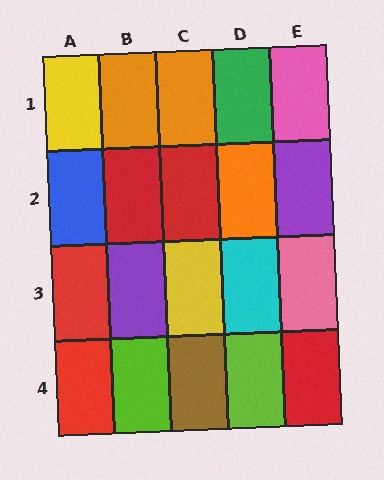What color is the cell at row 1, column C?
Orange.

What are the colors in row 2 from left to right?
Blue, red, red, orange, purple.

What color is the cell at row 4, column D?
Lime.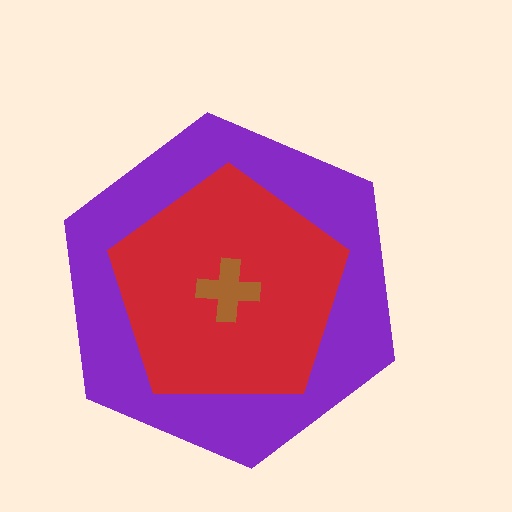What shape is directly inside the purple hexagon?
The red pentagon.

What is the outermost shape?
The purple hexagon.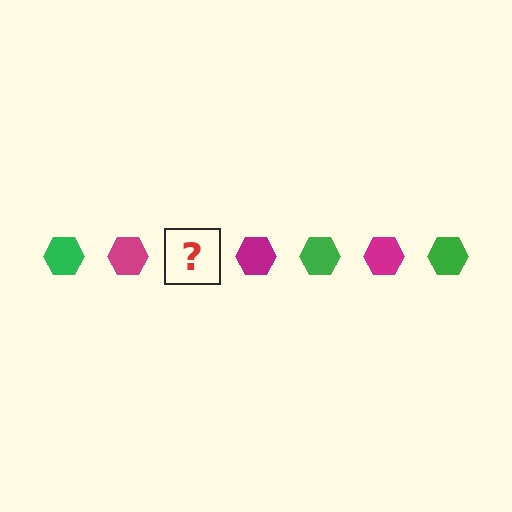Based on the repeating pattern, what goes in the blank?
The blank should be a green hexagon.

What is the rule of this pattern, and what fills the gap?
The rule is that the pattern cycles through green, magenta hexagons. The gap should be filled with a green hexagon.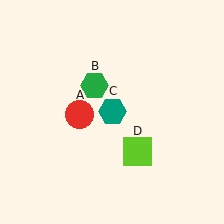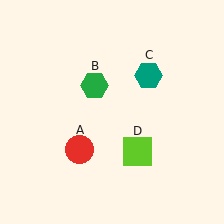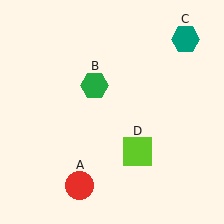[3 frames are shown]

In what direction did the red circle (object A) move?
The red circle (object A) moved down.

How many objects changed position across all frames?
2 objects changed position: red circle (object A), teal hexagon (object C).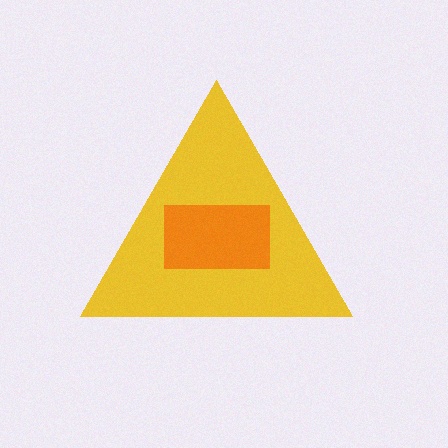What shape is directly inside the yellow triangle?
The orange rectangle.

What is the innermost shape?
The orange rectangle.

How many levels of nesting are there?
2.